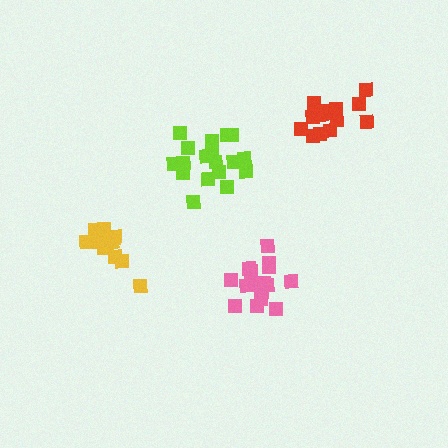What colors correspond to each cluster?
The clusters are colored: pink, red, yellow, lime.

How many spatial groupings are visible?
There are 4 spatial groupings.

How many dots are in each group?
Group 1: 16 dots, Group 2: 16 dots, Group 3: 16 dots, Group 4: 18 dots (66 total).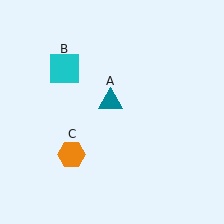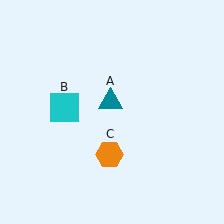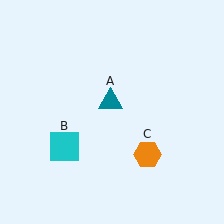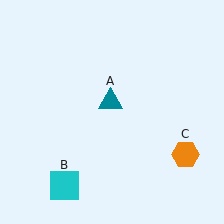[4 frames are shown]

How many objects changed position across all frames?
2 objects changed position: cyan square (object B), orange hexagon (object C).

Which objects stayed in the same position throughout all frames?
Teal triangle (object A) remained stationary.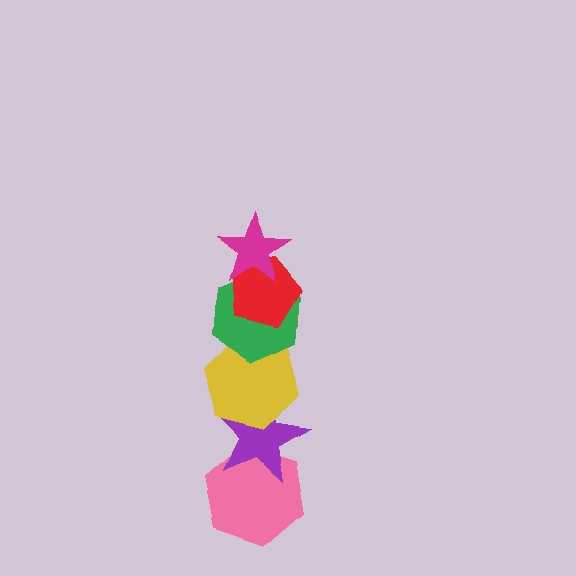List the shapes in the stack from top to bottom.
From top to bottom: the magenta star, the red pentagon, the green hexagon, the yellow hexagon, the purple star, the pink hexagon.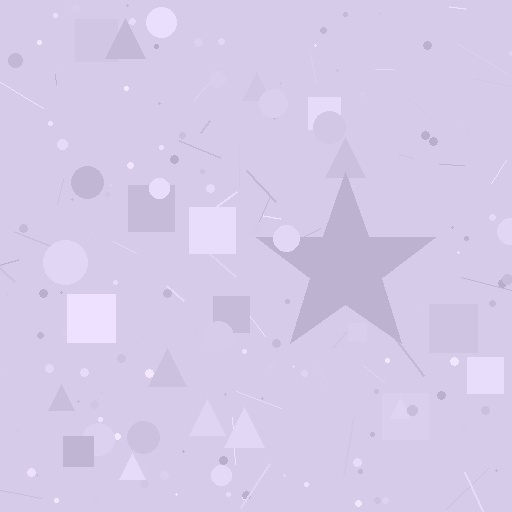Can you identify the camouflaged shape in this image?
The camouflaged shape is a star.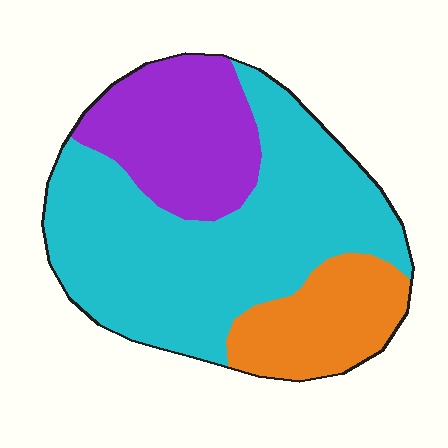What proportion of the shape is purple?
Purple covers around 25% of the shape.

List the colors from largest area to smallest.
From largest to smallest: cyan, purple, orange.